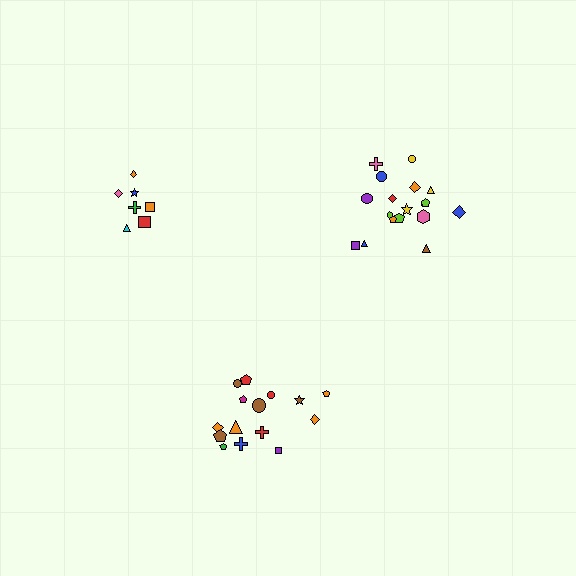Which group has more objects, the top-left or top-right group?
The top-right group.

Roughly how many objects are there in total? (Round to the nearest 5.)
Roughly 40 objects in total.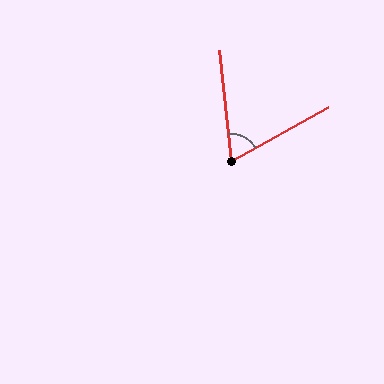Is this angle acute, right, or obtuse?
It is acute.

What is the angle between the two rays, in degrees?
Approximately 67 degrees.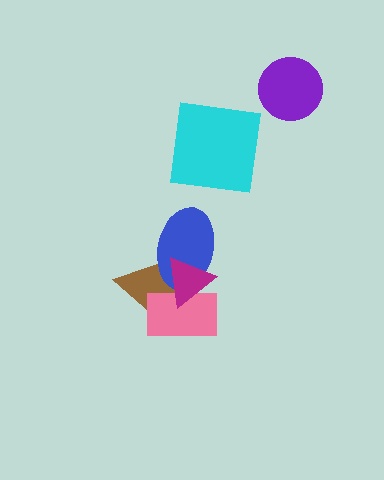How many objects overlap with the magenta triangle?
3 objects overlap with the magenta triangle.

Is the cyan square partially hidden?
No, no other shape covers it.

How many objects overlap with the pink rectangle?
3 objects overlap with the pink rectangle.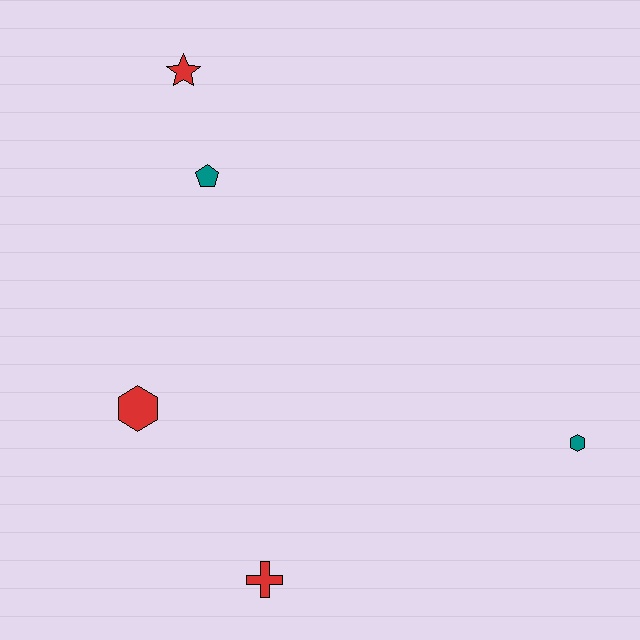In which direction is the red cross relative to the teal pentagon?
The red cross is below the teal pentagon.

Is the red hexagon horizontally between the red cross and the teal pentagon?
No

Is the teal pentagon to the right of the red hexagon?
Yes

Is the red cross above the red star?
No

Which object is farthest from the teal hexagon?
The red star is farthest from the teal hexagon.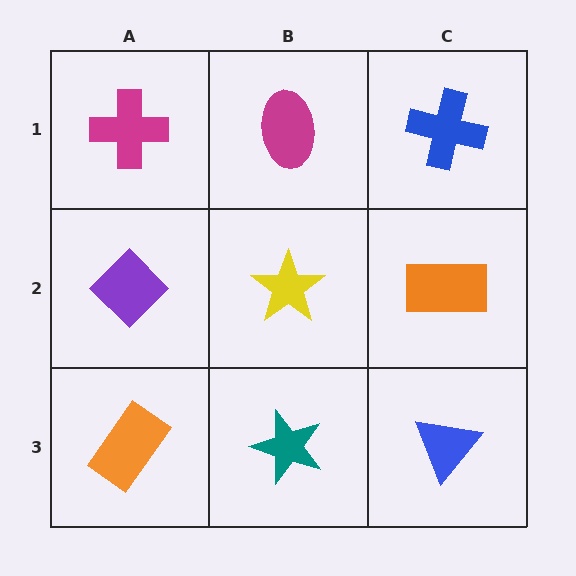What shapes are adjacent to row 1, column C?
An orange rectangle (row 2, column C), a magenta ellipse (row 1, column B).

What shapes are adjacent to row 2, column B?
A magenta ellipse (row 1, column B), a teal star (row 3, column B), a purple diamond (row 2, column A), an orange rectangle (row 2, column C).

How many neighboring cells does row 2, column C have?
3.